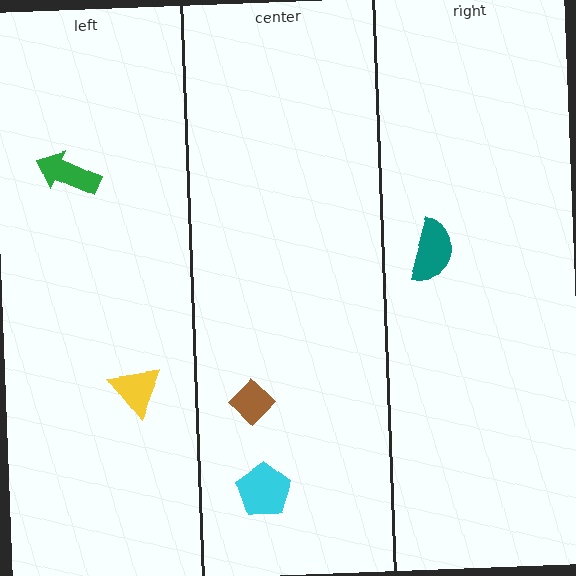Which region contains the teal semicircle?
The right region.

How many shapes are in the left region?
2.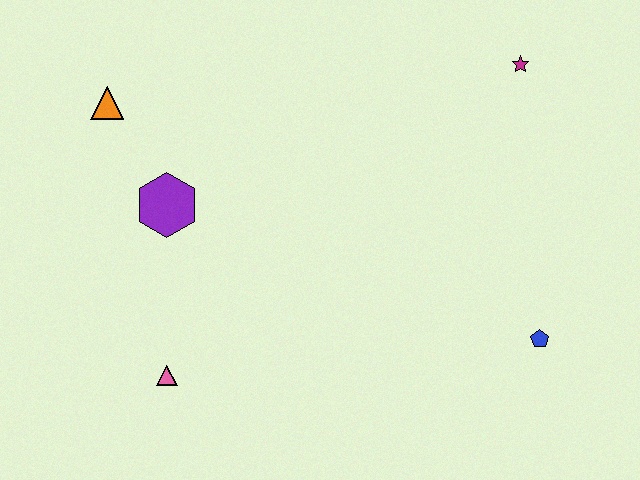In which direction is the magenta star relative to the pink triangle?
The magenta star is to the right of the pink triangle.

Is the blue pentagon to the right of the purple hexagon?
Yes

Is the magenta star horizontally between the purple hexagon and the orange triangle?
No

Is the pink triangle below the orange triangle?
Yes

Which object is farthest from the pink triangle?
The magenta star is farthest from the pink triangle.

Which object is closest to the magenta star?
The blue pentagon is closest to the magenta star.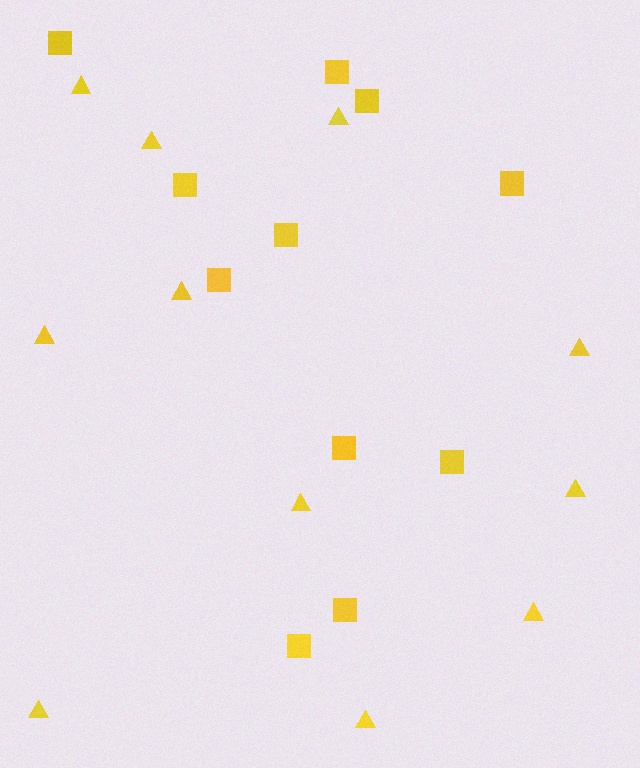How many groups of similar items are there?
There are 2 groups: one group of squares (11) and one group of triangles (11).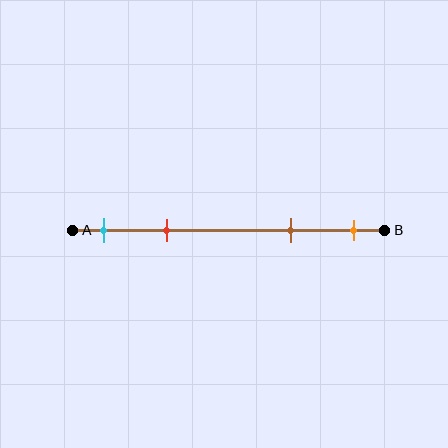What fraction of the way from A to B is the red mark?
The red mark is approximately 30% (0.3) of the way from A to B.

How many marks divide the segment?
There are 4 marks dividing the segment.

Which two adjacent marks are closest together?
The cyan and red marks are the closest adjacent pair.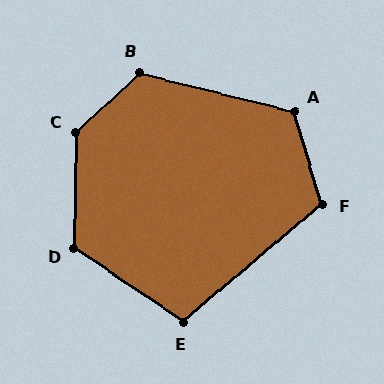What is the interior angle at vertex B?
Approximately 123 degrees (obtuse).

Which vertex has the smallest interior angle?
E, at approximately 105 degrees.